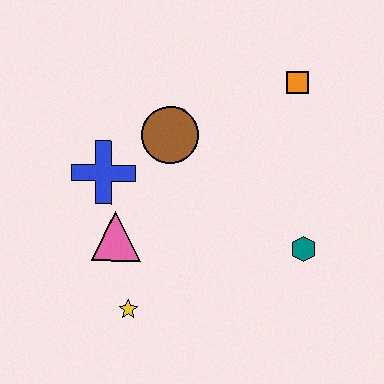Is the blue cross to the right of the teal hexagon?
No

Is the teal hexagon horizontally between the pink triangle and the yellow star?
No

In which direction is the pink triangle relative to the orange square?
The pink triangle is to the left of the orange square.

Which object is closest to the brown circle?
The blue cross is closest to the brown circle.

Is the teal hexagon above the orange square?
No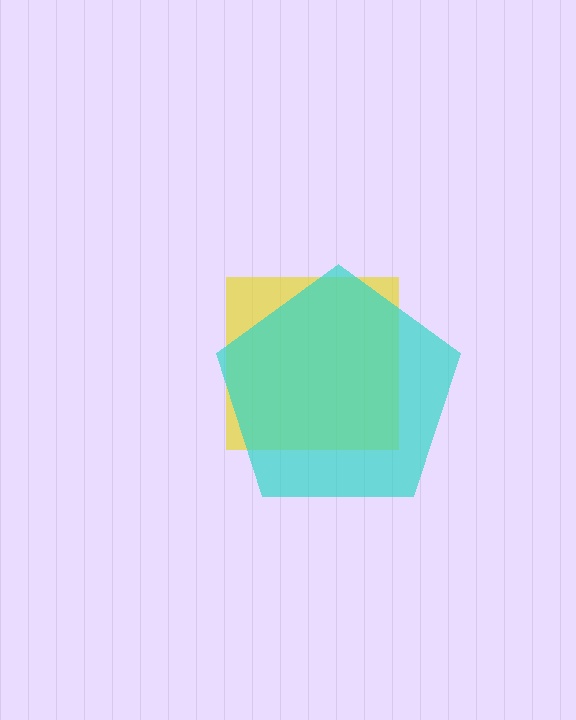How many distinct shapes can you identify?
There are 2 distinct shapes: a yellow square, a cyan pentagon.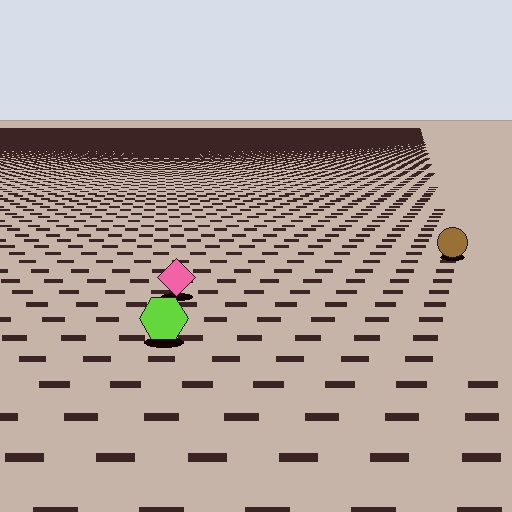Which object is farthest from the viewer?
The brown circle is farthest from the viewer. It appears smaller and the ground texture around it is denser.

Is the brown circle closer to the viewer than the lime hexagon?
No. The lime hexagon is closer — you can tell from the texture gradient: the ground texture is coarser near it.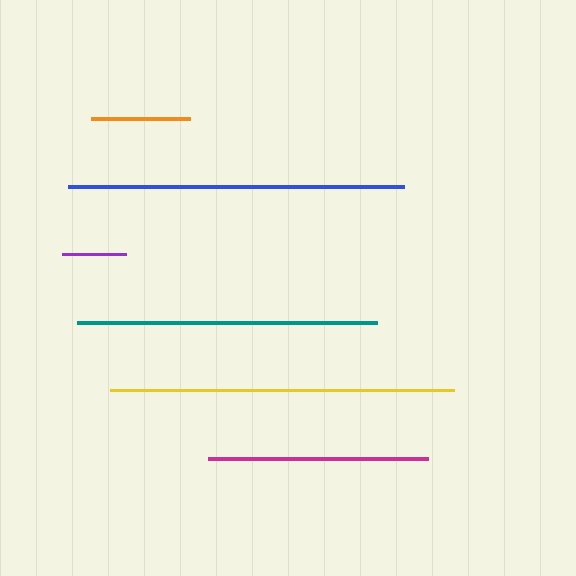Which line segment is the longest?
The yellow line is the longest at approximately 345 pixels.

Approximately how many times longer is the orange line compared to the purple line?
The orange line is approximately 1.6 times the length of the purple line.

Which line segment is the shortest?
The purple line is the shortest at approximately 64 pixels.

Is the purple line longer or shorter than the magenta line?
The magenta line is longer than the purple line.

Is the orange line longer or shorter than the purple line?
The orange line is longer than the purple line.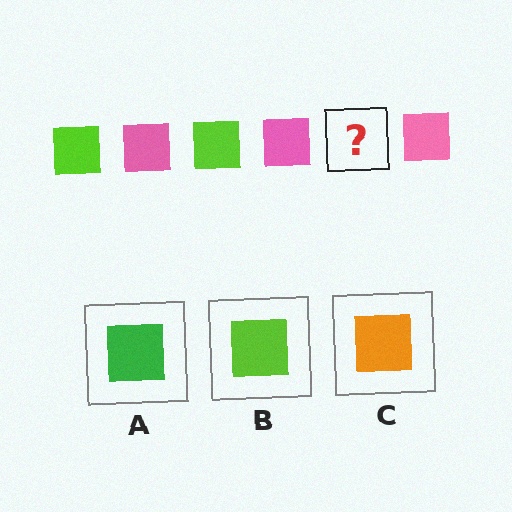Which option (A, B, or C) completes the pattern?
B.